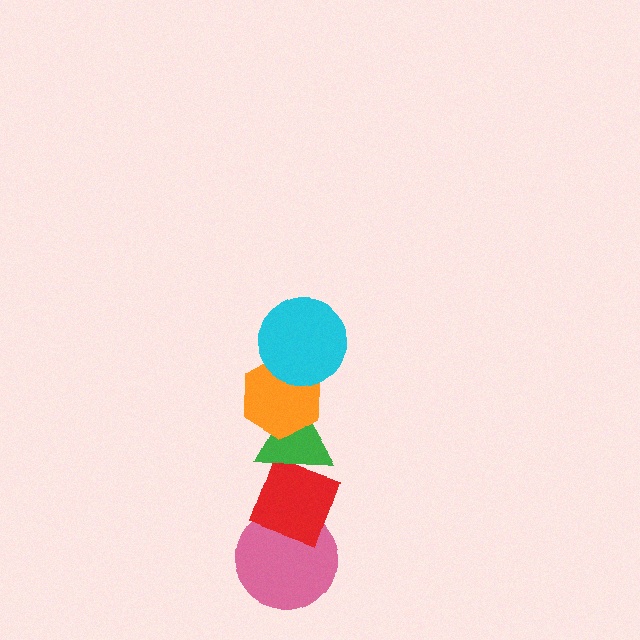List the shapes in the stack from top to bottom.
From top to bottom: the cyan circle, the orange hexagon, the green triangle, the red diamond, the pink circle.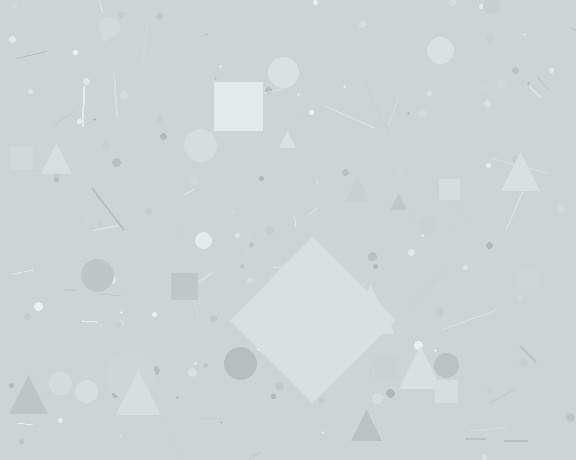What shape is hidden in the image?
A diamond is hidden in the image.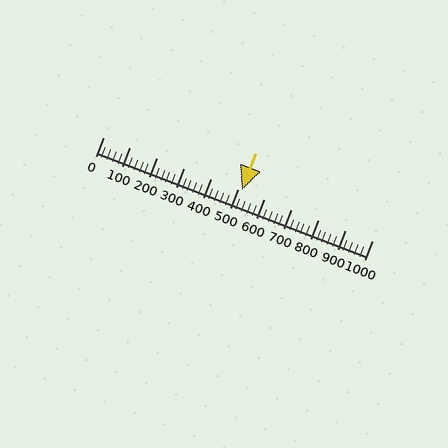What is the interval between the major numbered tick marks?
The major tick marks are spaced 100 units apart.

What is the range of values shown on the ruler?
The ruler shows values from 0 to 1000.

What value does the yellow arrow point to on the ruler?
The yellow arrow points to approximately 515.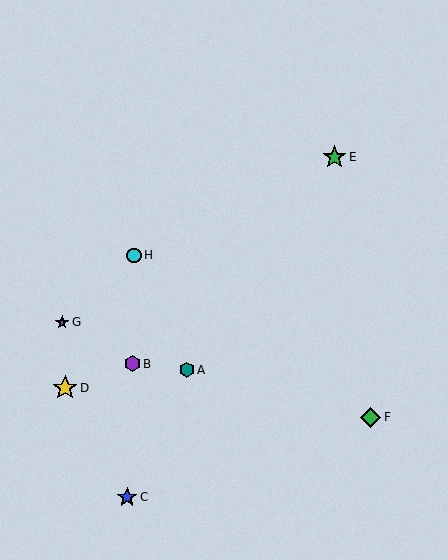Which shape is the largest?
The yellow star (labeled D) is the largest.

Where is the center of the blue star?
The center of the blue star is at (127, 497).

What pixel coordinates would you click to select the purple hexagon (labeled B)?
Click at (132, 364) to select the purple hexagon B.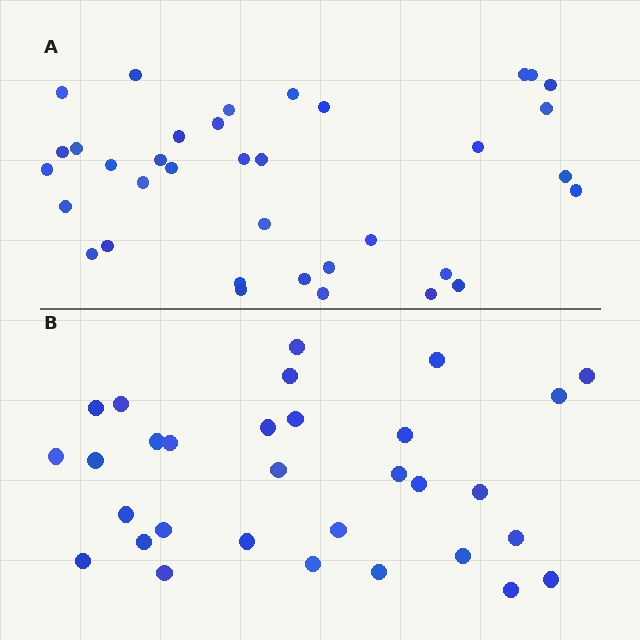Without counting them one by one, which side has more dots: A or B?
Region A (the top region) has more dots.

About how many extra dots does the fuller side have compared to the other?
Region A has about 5 more dots than region B.